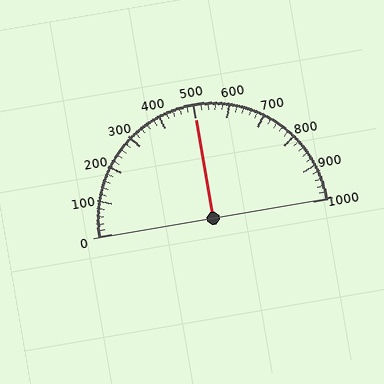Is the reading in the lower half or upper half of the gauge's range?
The reading is in the upper half of the range (0 to 1000).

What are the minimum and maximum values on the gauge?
The gauge ranges from 0 to 1000.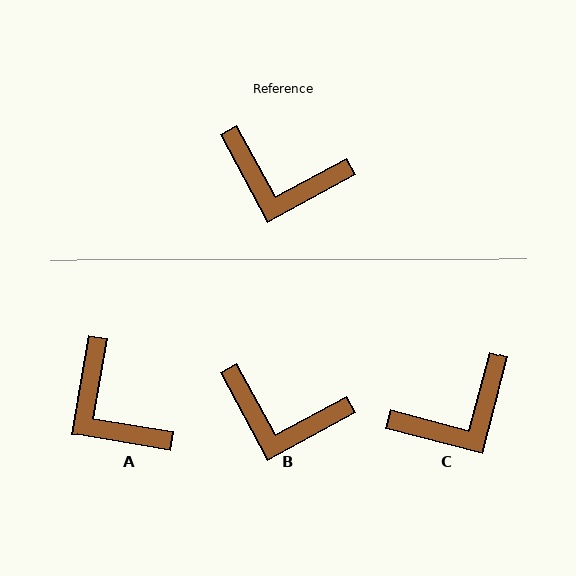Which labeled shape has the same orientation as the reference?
B.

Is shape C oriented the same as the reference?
No, it is off by about 47 degrees.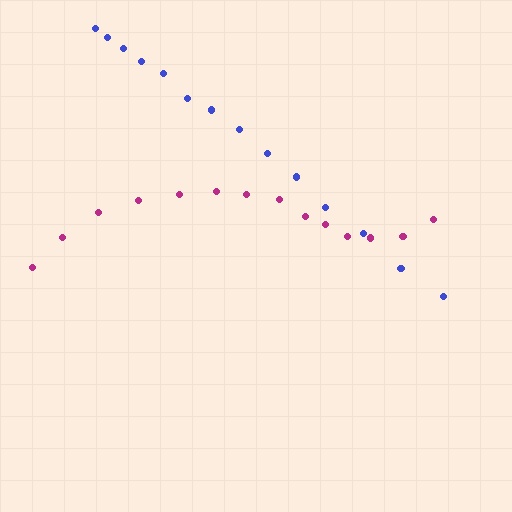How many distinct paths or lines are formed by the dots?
There are 2 distinct paths.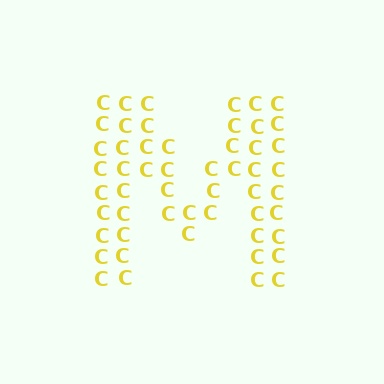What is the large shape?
The large shape is the letter M.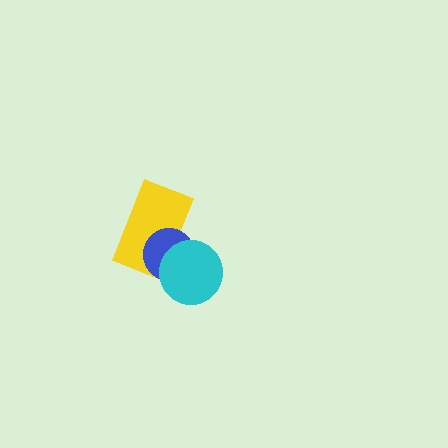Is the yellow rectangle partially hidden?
Yes, it is partially covered by another shape.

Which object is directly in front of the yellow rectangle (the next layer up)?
The blue circle is directly in front of the yellow rectangle.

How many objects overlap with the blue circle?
2 objects overlap with the blue circle.